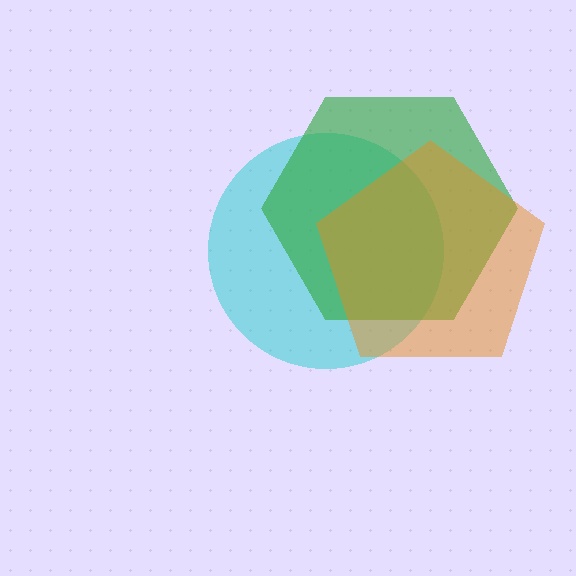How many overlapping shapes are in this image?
There are 3 overlapping shapes in the image.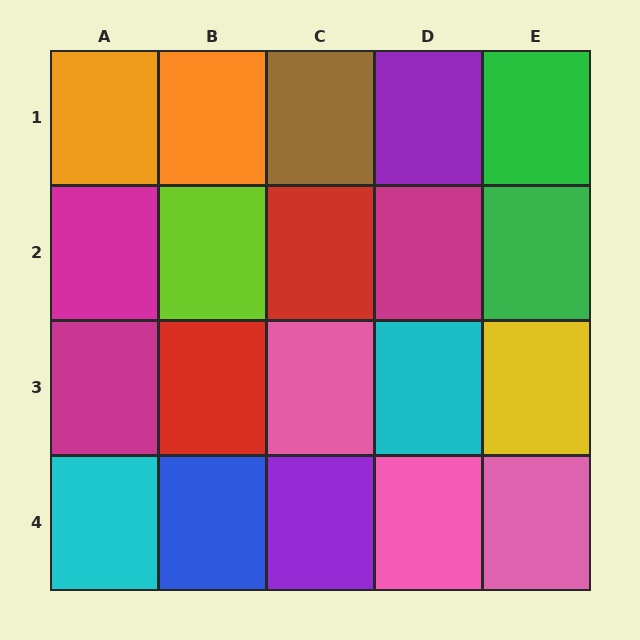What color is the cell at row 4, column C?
Purple.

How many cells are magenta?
3 cells are magenta.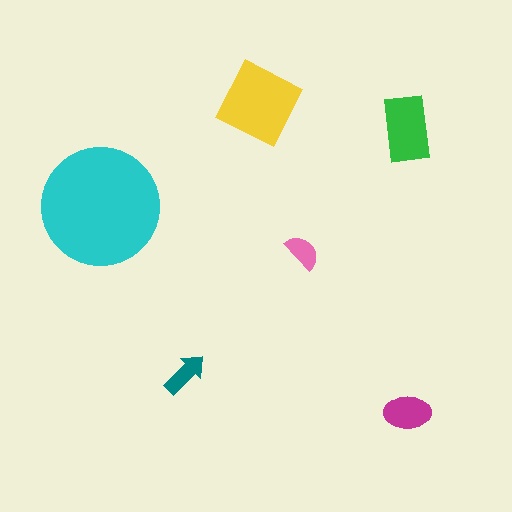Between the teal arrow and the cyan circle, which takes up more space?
The cyan circle.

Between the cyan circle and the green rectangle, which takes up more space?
The cyan circle.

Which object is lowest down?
The magenta ellipse is bottommost.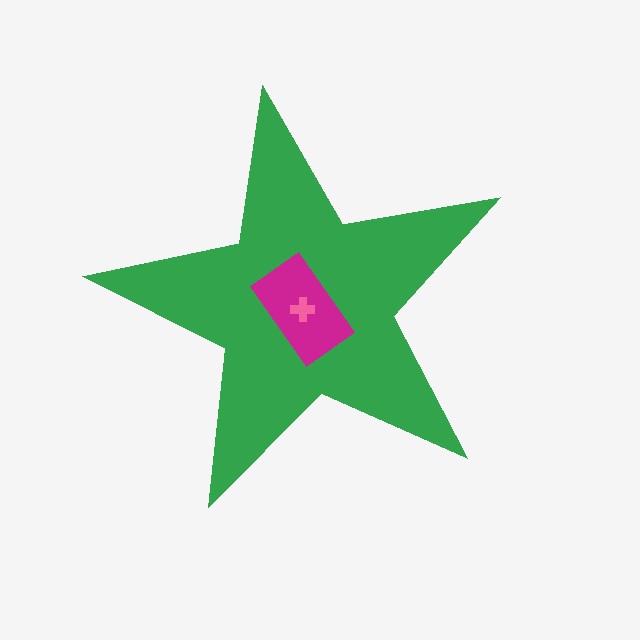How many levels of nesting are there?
3.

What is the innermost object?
The pink cross.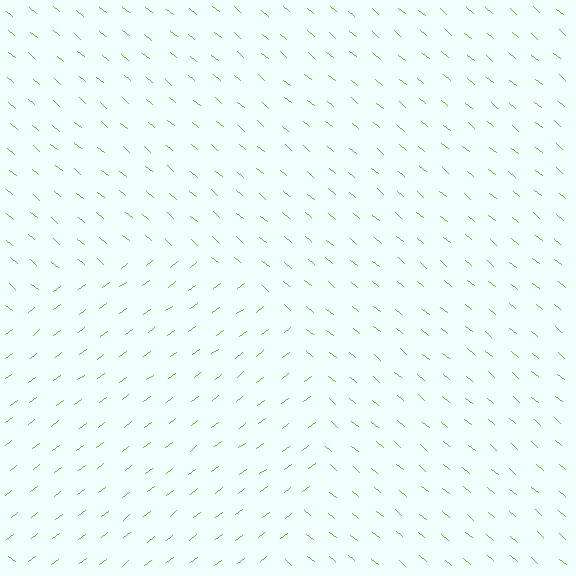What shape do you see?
I see a circle.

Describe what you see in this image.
The image is filled with small lime line segments. A circle region in the image has lines oriented differently from the surrounding lines, creating a visible texture boundary.